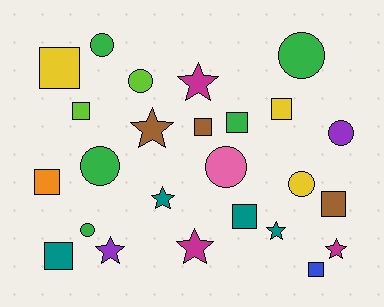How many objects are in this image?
There are 25 objects.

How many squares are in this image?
There are 10 squares.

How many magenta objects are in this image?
There are 3 magenta objects.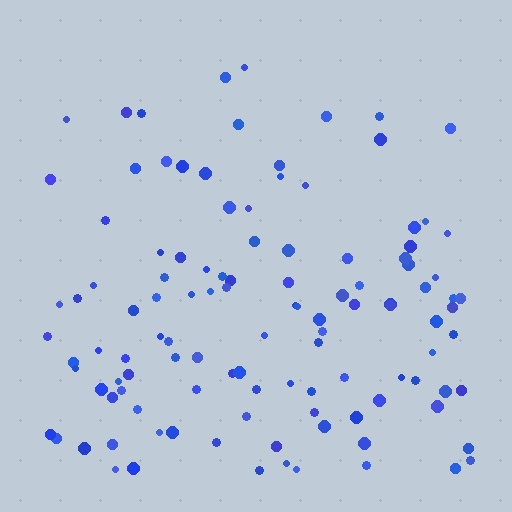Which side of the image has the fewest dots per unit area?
The top.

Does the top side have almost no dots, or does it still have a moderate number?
Still a moderate number, just noticeably fewer than the bottom.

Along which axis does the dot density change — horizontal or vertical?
Vertical.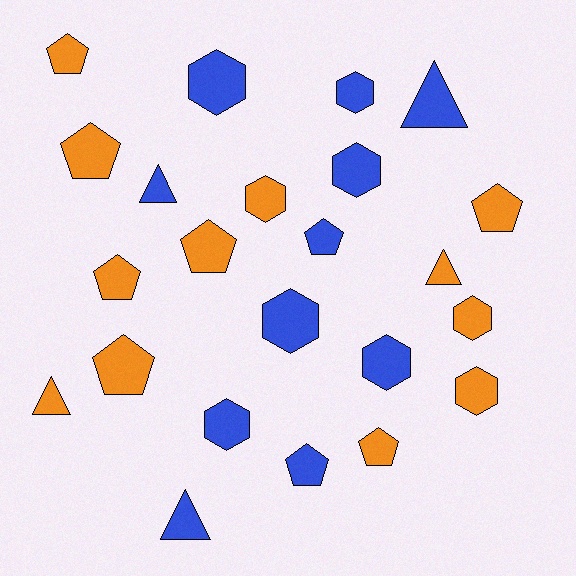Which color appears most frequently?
Orange, with 12 objects.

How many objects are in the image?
There are 23 objects.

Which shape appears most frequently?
Hexagon, with 9 objects.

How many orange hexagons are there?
There are 3 orange hexagons.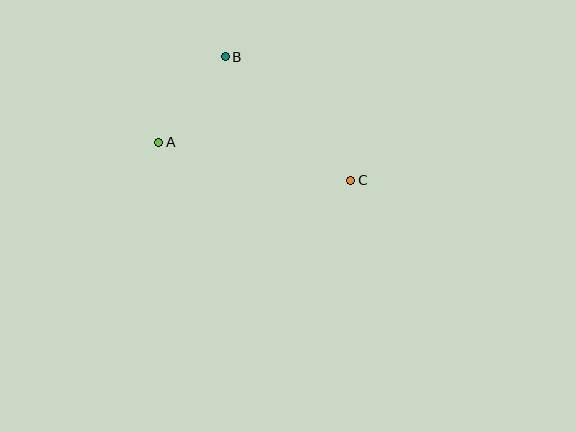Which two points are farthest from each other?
Points A and C are farthest from each other.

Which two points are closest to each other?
Points A and B are closest to each other.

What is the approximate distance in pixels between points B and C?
The distance between B and C is approximately 176 pixels.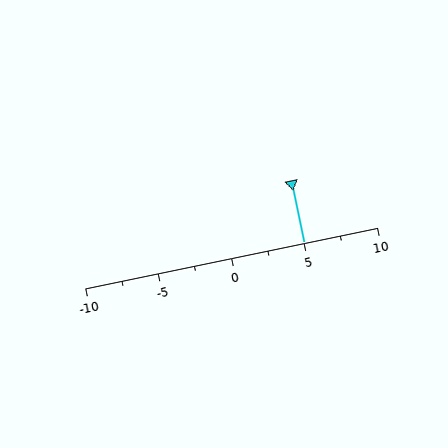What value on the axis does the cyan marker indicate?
The marker indicates approximately 5.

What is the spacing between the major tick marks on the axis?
The major ticks are spaced 5 apart.